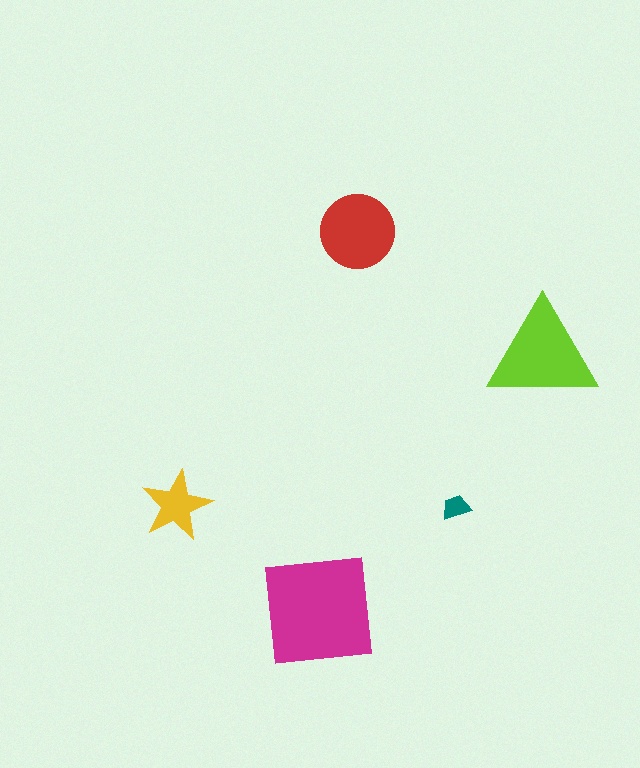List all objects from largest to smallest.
The magenta square, the lime triangle, the red circle, the yellow star, the teal trapezoid.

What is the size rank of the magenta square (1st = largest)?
1st.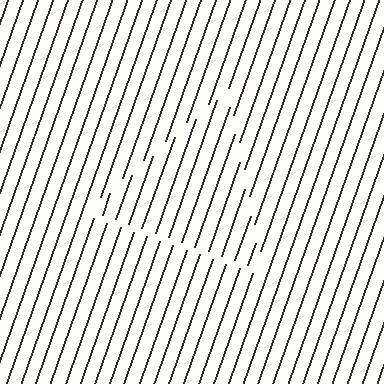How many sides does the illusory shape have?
3 sides — the line-ends trace a triangle.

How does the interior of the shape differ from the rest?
The interior of the shape contains the same grating, shifted by half a period — the contour is defined by the phase discontinuity where line-ends from the inner and outer gratings abut.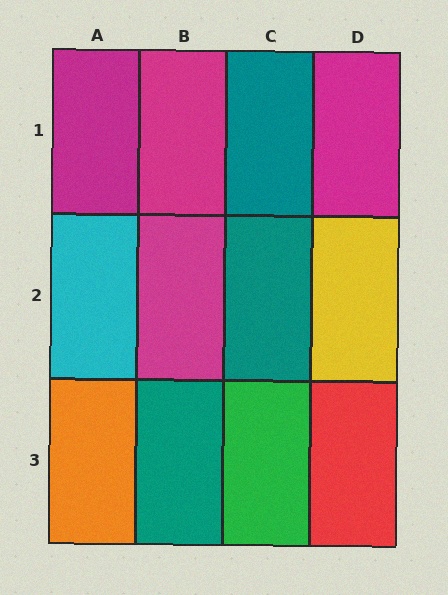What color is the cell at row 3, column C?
Green.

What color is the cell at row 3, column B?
Teal.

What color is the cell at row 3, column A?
Orange.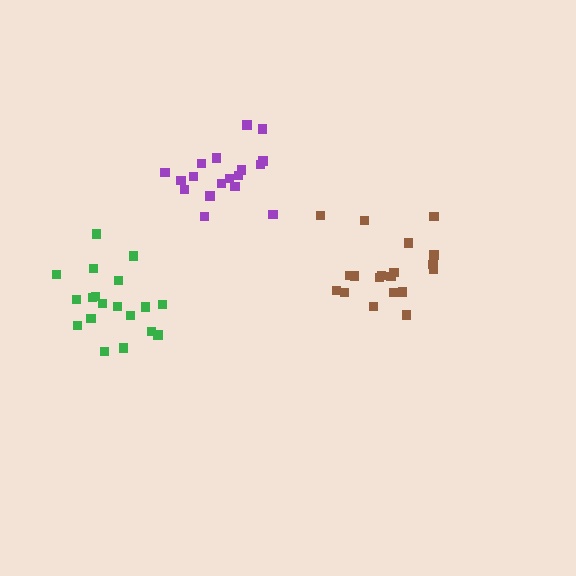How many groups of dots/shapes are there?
There are 3 groups.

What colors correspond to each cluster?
The clusters are colored: green, brown, purple.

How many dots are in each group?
Group 1: 19 dots, Group 2: 19 dots, Group 3: 18 dots (56 total).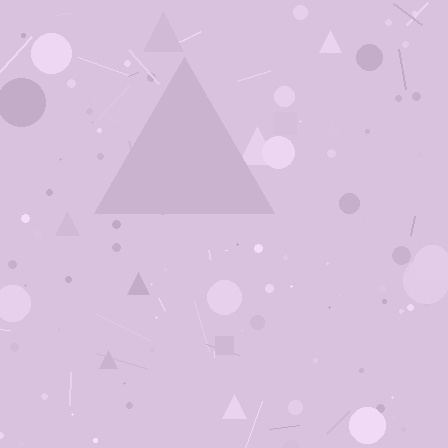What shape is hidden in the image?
A triangle is hidden in the image.